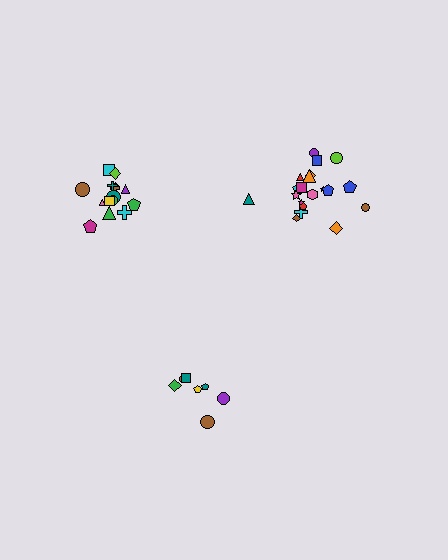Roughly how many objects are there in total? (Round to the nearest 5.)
Roughly 45 objects in total.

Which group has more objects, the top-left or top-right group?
The top-right group.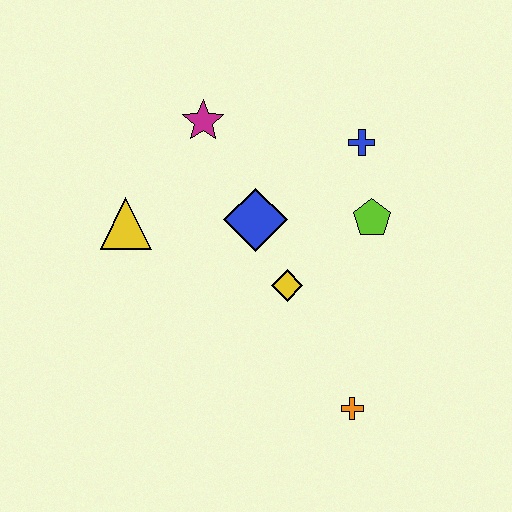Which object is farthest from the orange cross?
The magenta star is farthest from the orange cross.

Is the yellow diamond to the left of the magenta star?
No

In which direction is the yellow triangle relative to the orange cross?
The yellow triangle is to the left of the orange cross.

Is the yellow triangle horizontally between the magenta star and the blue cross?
No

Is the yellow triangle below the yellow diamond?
No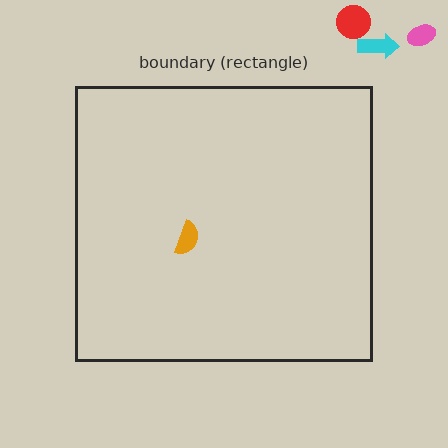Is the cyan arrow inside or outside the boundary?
Outside.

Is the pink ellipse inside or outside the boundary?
Outside.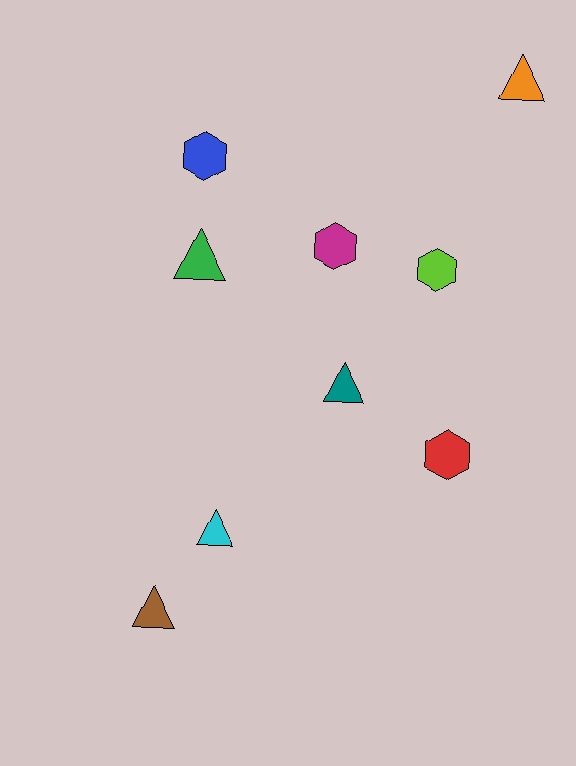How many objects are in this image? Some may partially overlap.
There are 9 objects.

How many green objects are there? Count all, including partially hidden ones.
There is 1 green object.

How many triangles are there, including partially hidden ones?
There are 5 triangles.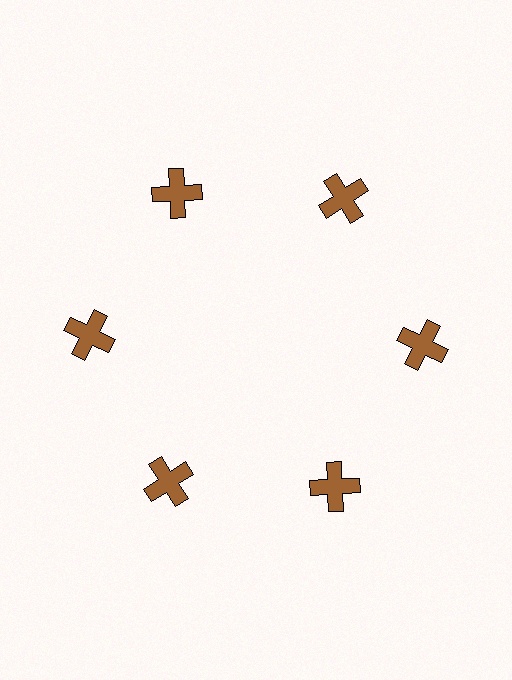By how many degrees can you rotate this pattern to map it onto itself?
The pattern maps onto itself every 60 degrees of rotation.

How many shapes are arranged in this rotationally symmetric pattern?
There are 6 shapes, arranged in 6 groups of 1.